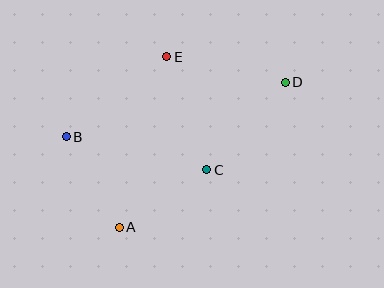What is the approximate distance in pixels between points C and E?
The distance between C and E is approximately 120 pixels.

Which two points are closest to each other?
Points A and C are closest to each other.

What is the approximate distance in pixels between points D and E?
The distance between D and E is approximately 121 pixels.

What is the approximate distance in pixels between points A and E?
The distance between A and E is approximately 177 pixels.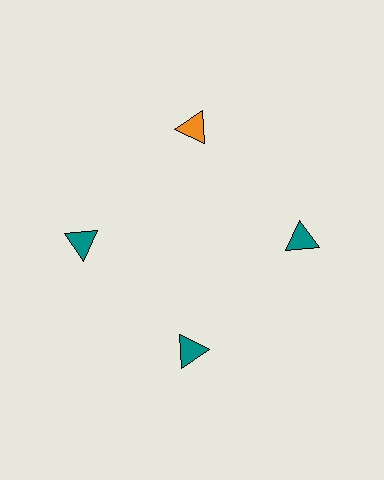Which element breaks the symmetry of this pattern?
The orange triangle at roughly the 12 o'clock position breaks the symmetry. All other shapes are teal triangles.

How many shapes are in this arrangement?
There are 4 shapes arranged in a ring pattern.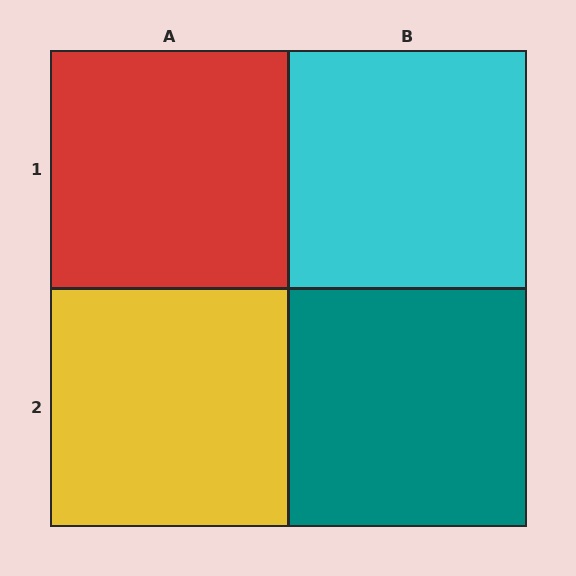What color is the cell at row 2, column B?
Teal.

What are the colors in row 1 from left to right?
Red, cyan.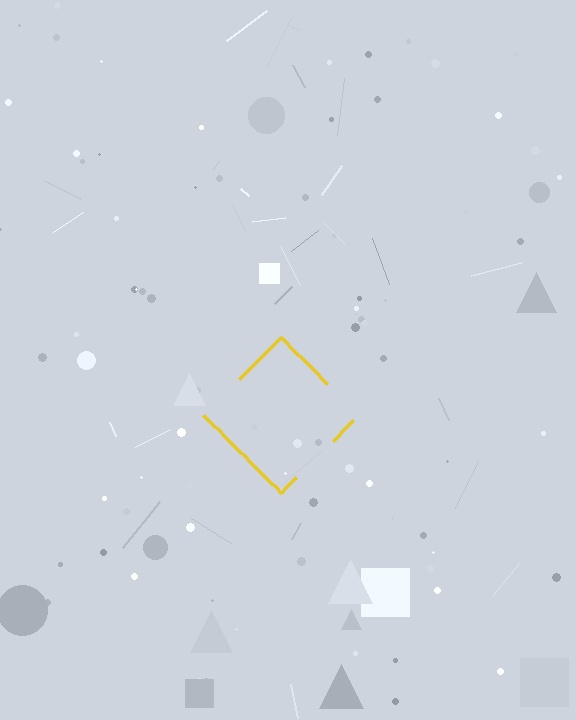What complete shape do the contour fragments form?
The contour fragments form a diamond.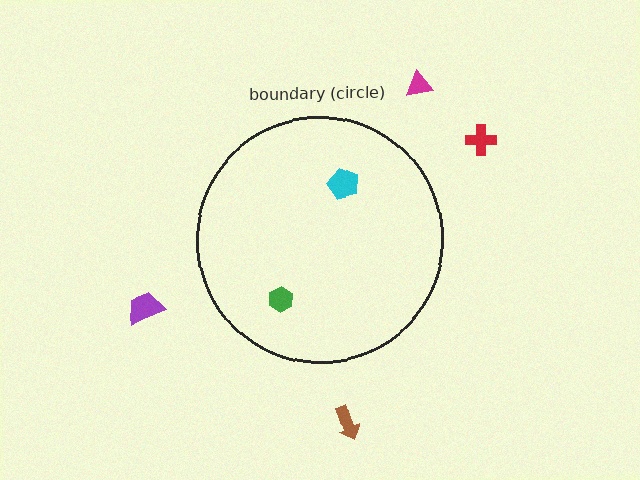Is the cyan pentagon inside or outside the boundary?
Inside.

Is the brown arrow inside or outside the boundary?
Outside.